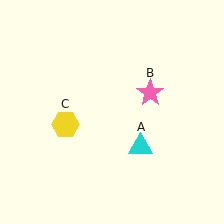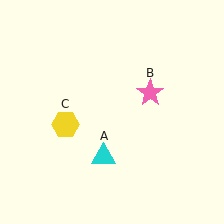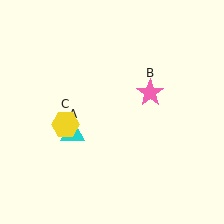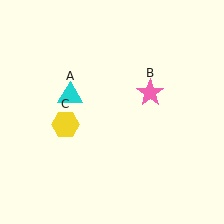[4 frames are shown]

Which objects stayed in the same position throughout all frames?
Pink star (object B) and yellow hexagon (object C) remained stationary.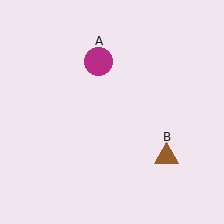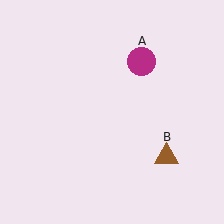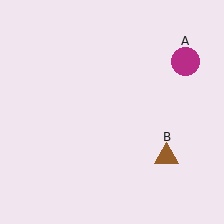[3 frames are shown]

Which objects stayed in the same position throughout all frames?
Brown triangle (object B) remained stationary.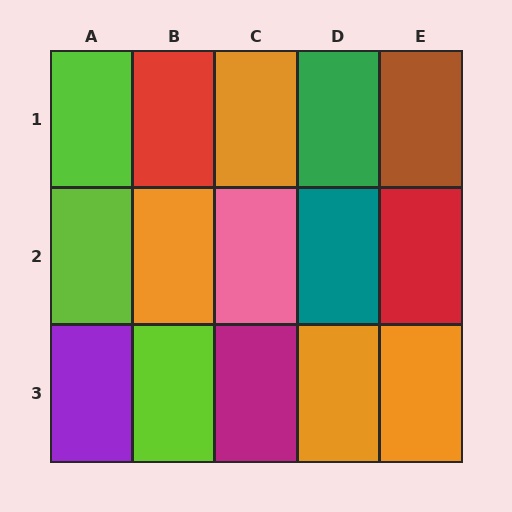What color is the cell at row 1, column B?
Red.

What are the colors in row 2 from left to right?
Lime, orange, pink, teal, red.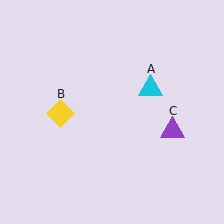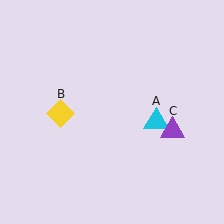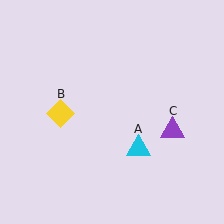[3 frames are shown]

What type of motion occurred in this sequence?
The cyan triangle (object A) rotated clockwise around the center of the scene.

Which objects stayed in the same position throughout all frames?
Yellow diamond (object B) and purple triangle (object C) remained stationary.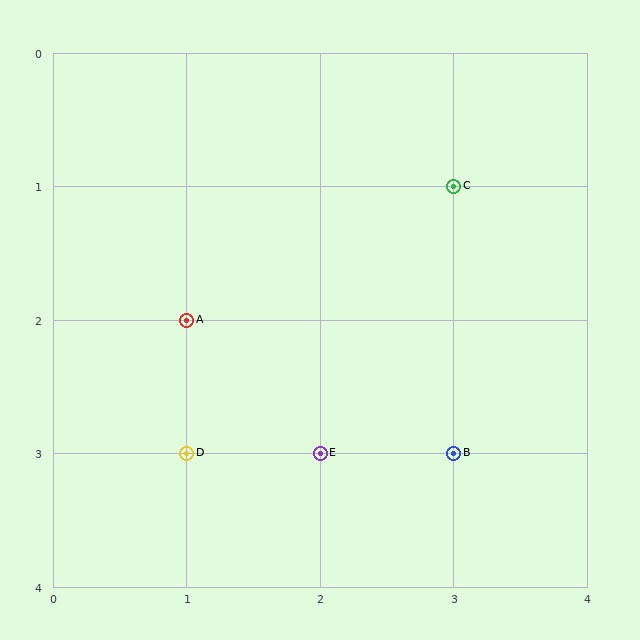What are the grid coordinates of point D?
Point D is at grid coordinates (1, 3).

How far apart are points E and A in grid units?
Points E and A are 1 column and 1 row apart (about 1.4 grid units diagonally).